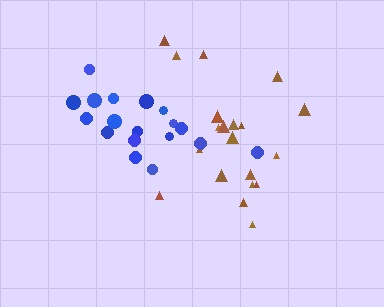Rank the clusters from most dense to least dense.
blue, brown.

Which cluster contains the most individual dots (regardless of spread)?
Brown (20).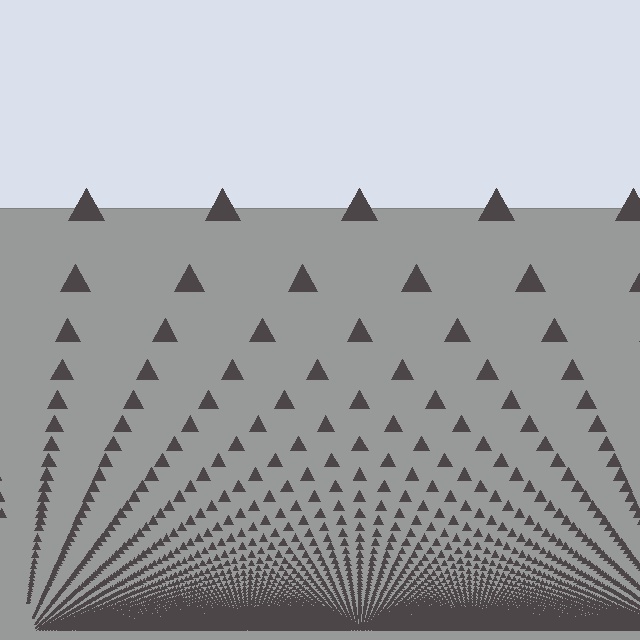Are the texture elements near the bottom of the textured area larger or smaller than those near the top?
Smaller. The gradient is inverted — elements near the bottom are smaller and denser.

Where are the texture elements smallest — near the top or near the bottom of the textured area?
Near the bottom.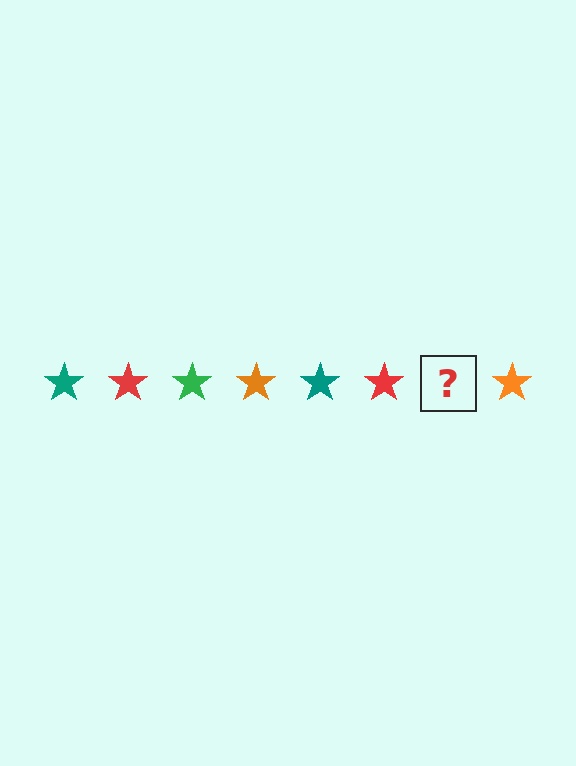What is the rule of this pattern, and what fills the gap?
The rule is that the pattern cycles through teal, red, green, orange stars. The gap should be filled with a green star.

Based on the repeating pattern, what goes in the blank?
The blank should be a green star.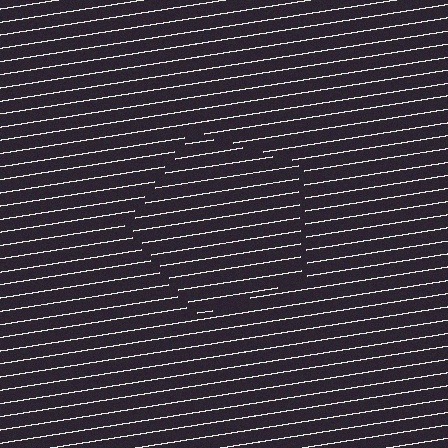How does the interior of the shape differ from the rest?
The interior of the shape contains the same grating, shifted by half a period — the contour is defined by the phase discontinuity where line-ends from the inner and outer gratings abut.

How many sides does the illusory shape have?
5 sides — the line-ends trace a pentagon.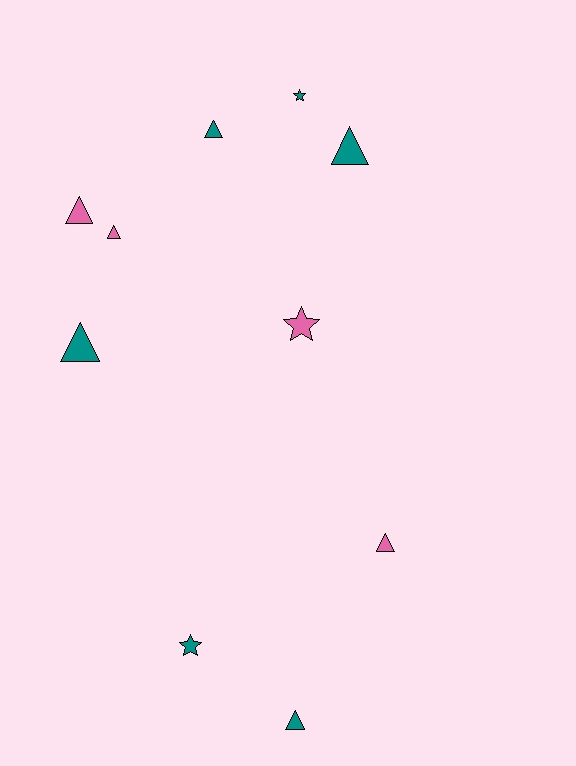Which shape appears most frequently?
Triangle, with 7 objects.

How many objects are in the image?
There are 10 objects.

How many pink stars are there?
There is 1 pink star.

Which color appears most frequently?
Teal, with 6 objects.